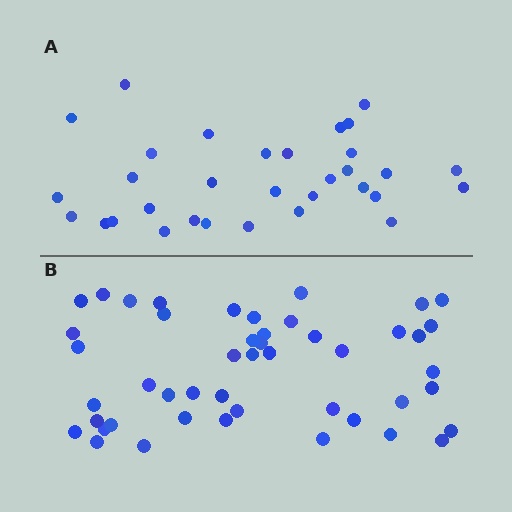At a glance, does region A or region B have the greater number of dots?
Region B (the bottom region) has more dots.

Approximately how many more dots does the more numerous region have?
Region B has approximately 15 more dots than region A.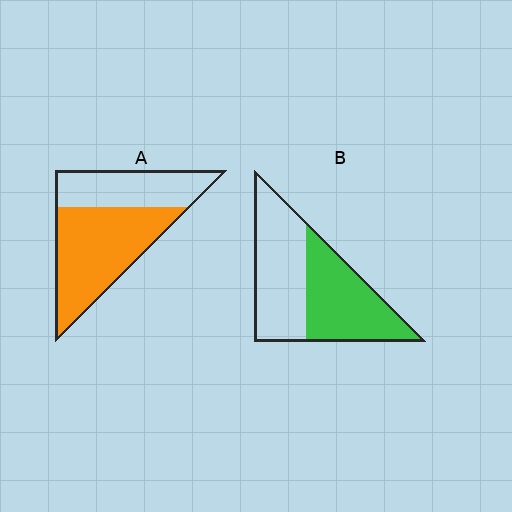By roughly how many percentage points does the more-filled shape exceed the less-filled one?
By roughly 15 percentage points (A over B).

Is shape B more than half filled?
Roughly half.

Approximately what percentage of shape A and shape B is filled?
A is approximately 60% and B is approximately 50%.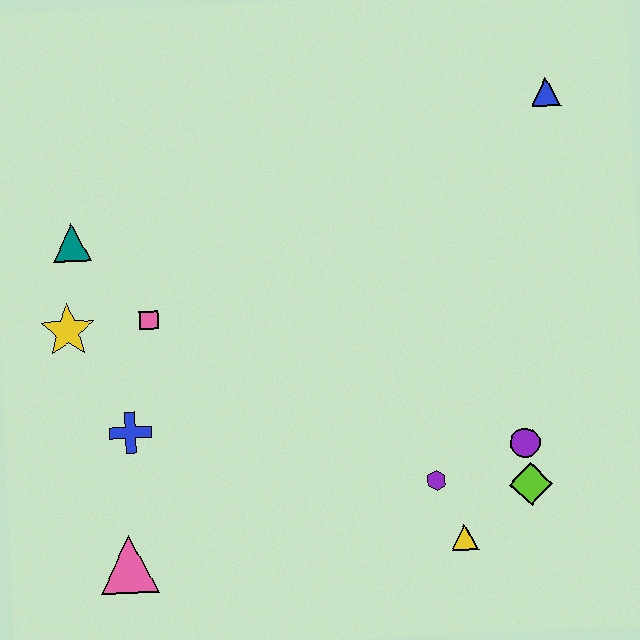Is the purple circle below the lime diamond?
No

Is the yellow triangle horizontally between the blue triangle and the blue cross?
Yes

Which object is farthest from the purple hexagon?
The teal triangle is farthest from the purple hexagon.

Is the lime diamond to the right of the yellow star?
Yes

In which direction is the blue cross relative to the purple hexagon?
The blue cross is to the left of the purple hexagon.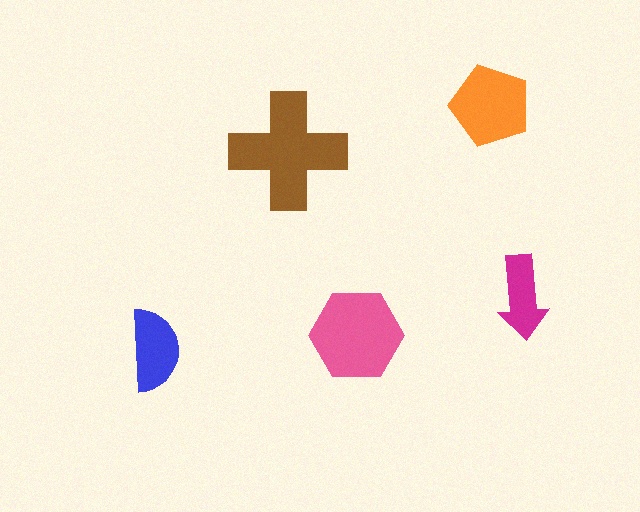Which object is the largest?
The brown cross.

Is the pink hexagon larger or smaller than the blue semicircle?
Larger.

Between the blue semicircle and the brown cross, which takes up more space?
The brown cross.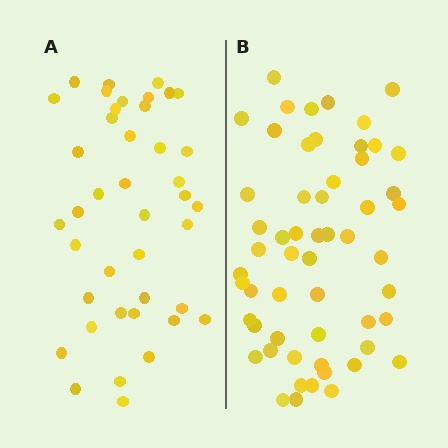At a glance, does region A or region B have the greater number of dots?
Region B (the right region) has more dots.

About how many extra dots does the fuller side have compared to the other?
Region B has approximately 15 more dots than region A.